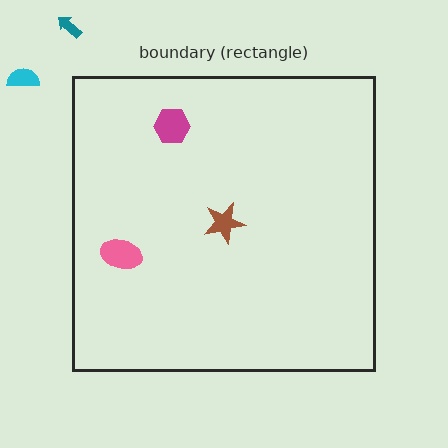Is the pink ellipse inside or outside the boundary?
Inside.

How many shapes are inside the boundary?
3 inside, 2 outside.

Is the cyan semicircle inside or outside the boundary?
Outside.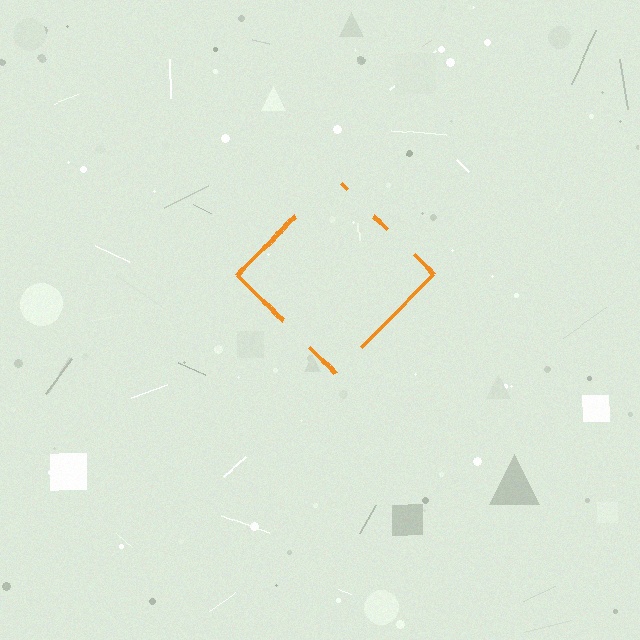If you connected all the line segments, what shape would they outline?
They would outline a diamond.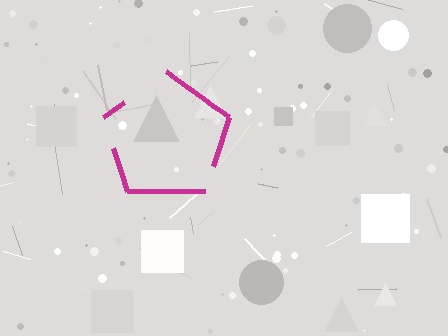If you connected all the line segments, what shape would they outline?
They would outline a pentagon.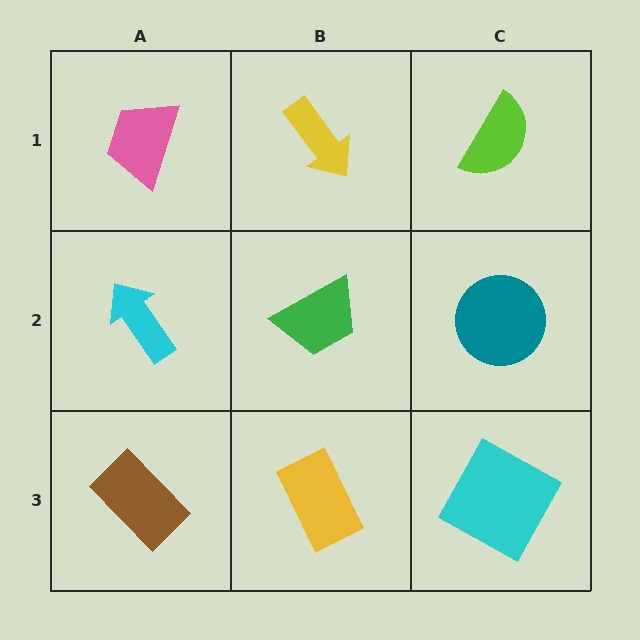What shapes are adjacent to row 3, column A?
A cyan arrow (row 2, column A), a yellow rectangle (row 3, column B).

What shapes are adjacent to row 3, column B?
A green trapezoid (row 2, column B), a brown rectangle (row 3, column A), a cyan square (row 3, column C).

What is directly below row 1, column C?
A teal circle.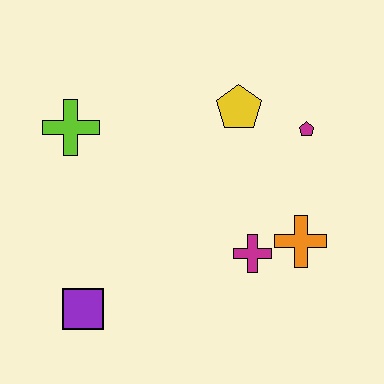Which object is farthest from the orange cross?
The lime cross is farthest from the orange cross.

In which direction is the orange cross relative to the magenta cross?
The orange cross is to the right of the magenta cross.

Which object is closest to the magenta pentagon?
The yellow pentagon is closest to the magenta pentagon.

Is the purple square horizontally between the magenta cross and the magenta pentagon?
No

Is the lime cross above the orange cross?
Yes